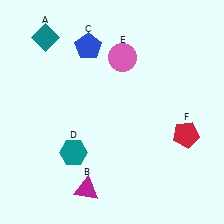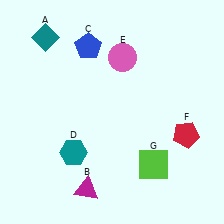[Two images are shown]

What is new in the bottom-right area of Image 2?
A lime square (G) was added in the bottom-right area of Image 2.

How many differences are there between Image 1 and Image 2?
There is 1 difference between the two images.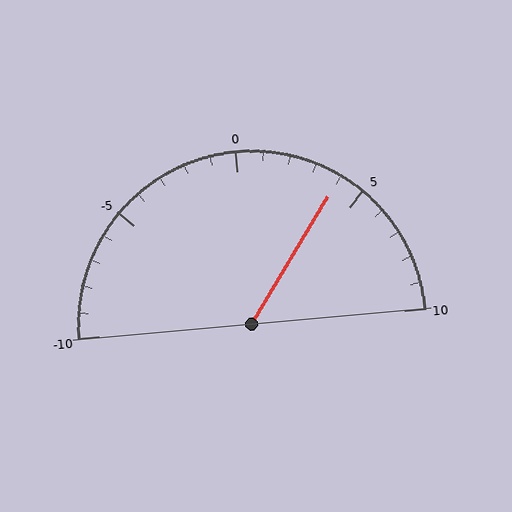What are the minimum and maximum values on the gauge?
The gauge ranges from -10 to 10.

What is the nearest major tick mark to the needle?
The nearest major tick mark is 5.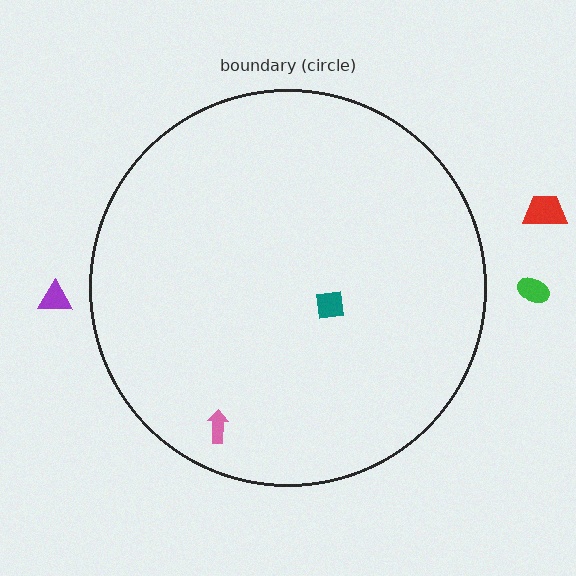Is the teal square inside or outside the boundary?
Inside.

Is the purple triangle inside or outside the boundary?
Outside.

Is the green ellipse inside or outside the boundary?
Outside.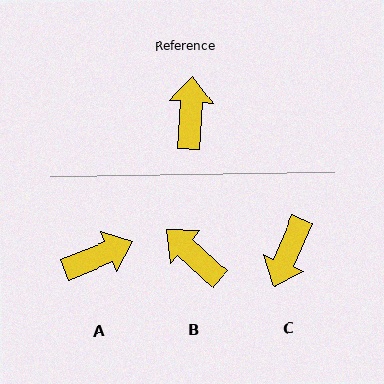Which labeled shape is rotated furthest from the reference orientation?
C, about 161 degrees away.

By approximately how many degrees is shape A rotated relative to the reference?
Approximately 64 degrees clockwise.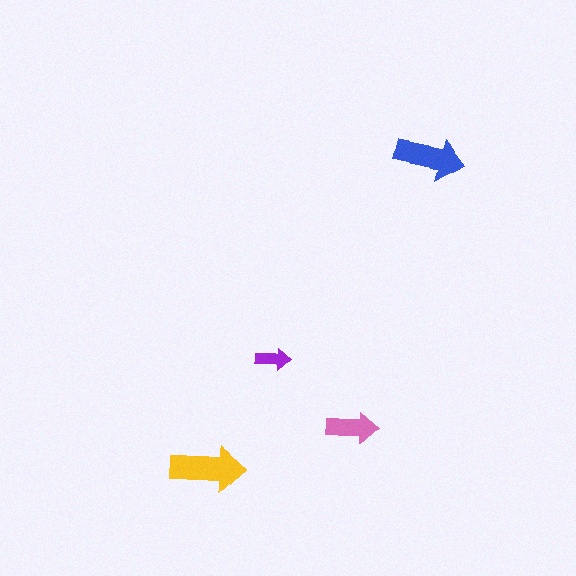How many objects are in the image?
There are 4 objects in the image.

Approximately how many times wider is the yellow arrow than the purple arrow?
About 2 times wider.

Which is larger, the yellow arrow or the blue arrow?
The yellow one.